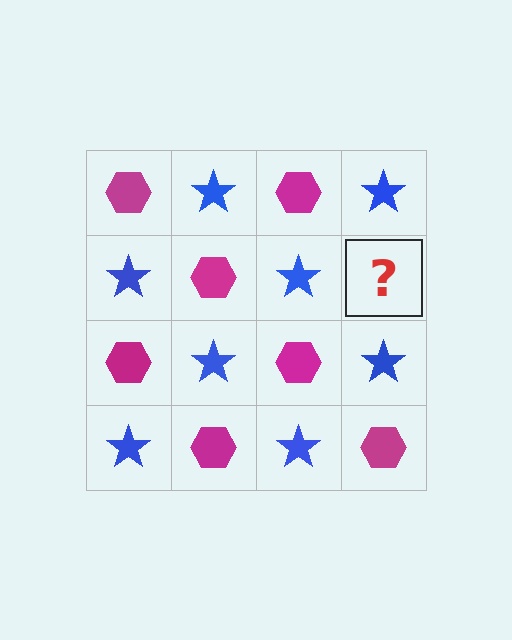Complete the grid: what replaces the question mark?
The question mark should be replaced with a magenta hexagon.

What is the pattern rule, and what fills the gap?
The rule is that it alternates magenta hexagon and blue star in a checkerboard pattern. The gap should be filled with a magenta hexagon.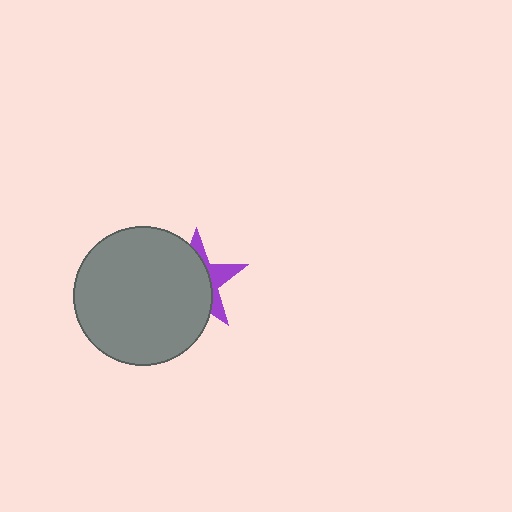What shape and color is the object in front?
The object in front is a gray circle.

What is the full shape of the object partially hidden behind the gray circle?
The partially hidden object is a purple star.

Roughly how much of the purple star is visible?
A small part of it is visible (roughly 33%).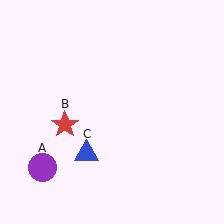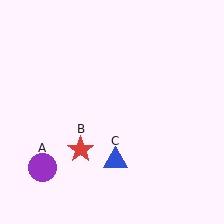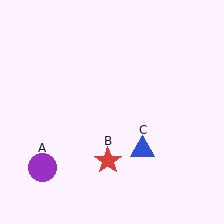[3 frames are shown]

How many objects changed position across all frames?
2 objects changed position: red star (object B), blue triangle (object C).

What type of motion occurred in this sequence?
The red star (object B), blue triangle (object C) rotated counterclockwise around the center of the scene.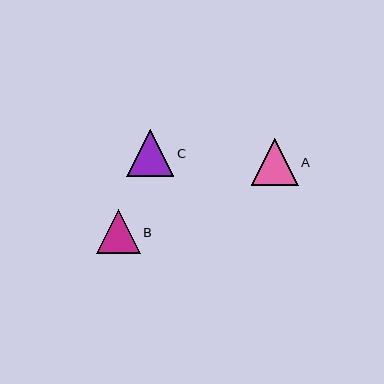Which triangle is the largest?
Triangle C is the largest with a size of approximately 47 pixels.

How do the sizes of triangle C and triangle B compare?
Triangle C and triangle B are approximately the same size.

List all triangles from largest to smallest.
From largest to smallest: C, A, B.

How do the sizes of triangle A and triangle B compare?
Triangle A and triangle B are approximately the same size.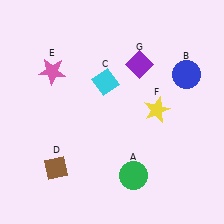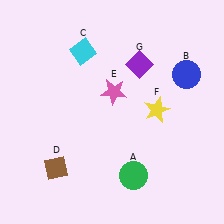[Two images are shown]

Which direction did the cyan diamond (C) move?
The cyan diamond (C) moved up.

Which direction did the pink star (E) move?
The pink star (E) moved right.